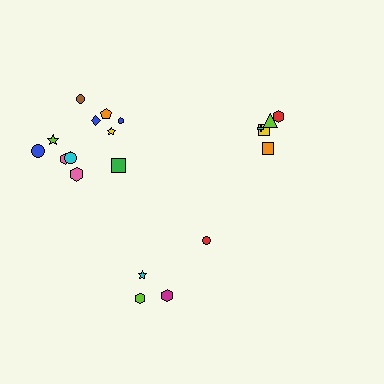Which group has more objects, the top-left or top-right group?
The top-left group.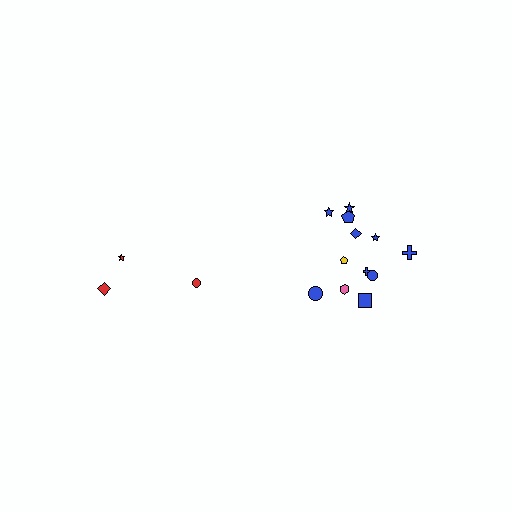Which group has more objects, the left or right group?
The right group.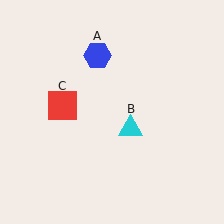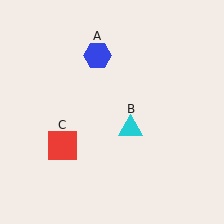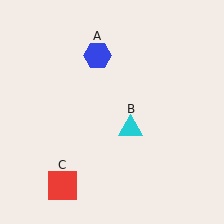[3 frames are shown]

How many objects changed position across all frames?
1 object changed position: red square (object C).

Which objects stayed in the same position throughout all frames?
Blue hexagon (object A) and cyan triangle (object B) remained stationary.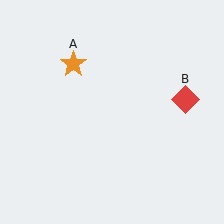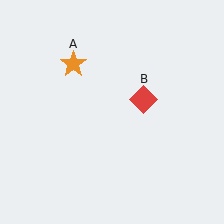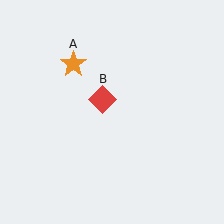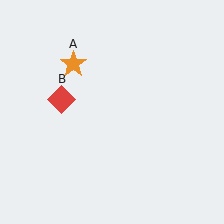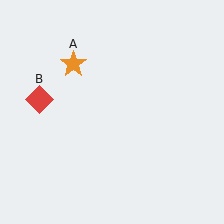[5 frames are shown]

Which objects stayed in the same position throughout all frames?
Orange star (object A) remained stationary.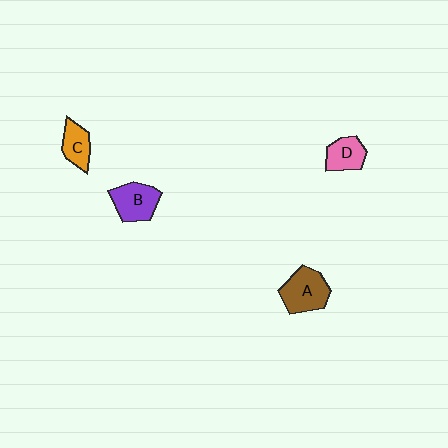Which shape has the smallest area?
Shape C (orange).